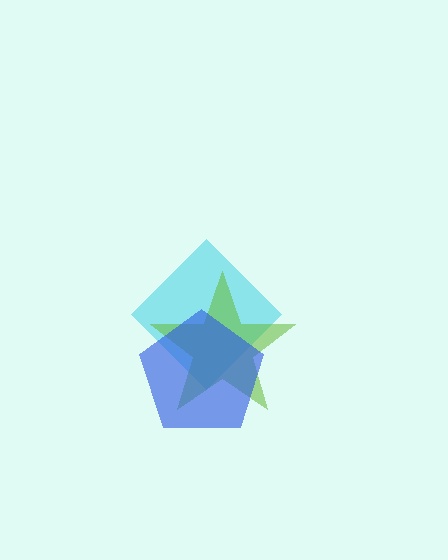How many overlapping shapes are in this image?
There are 3 overlapping shapes in the image.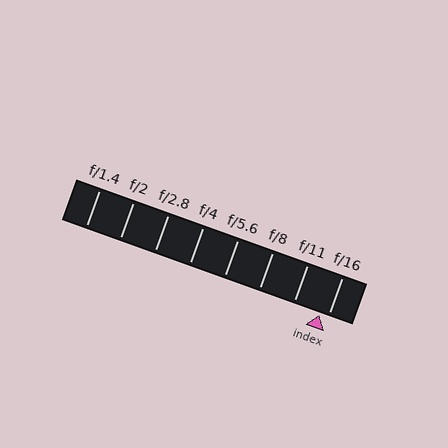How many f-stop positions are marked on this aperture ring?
There are 8 f-stop positions marked.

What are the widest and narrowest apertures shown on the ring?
The widest aperture shown is f/1.4 and the narrowest is f/16.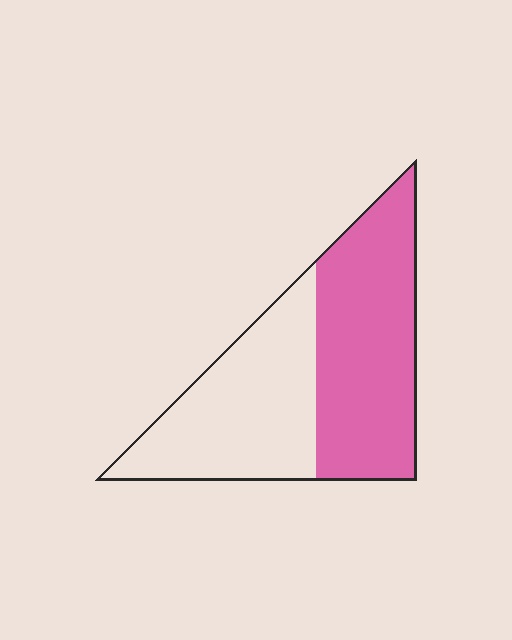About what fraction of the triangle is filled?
About one half (1/2).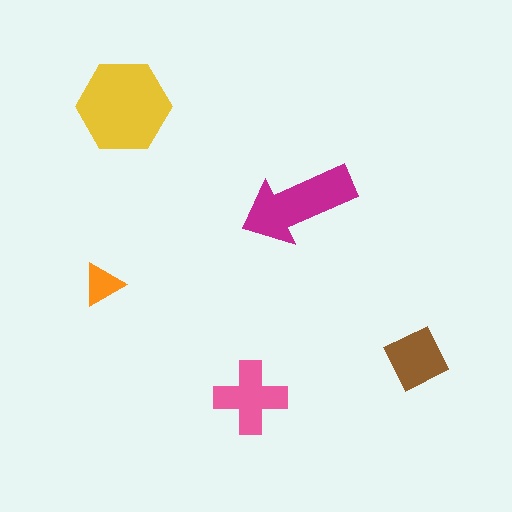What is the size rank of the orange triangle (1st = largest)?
5th.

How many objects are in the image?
There are 5 objects in the image.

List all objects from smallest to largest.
The orange triangle, the brown diamond, the pink cross, the magenta arrow, the yellow hexagon.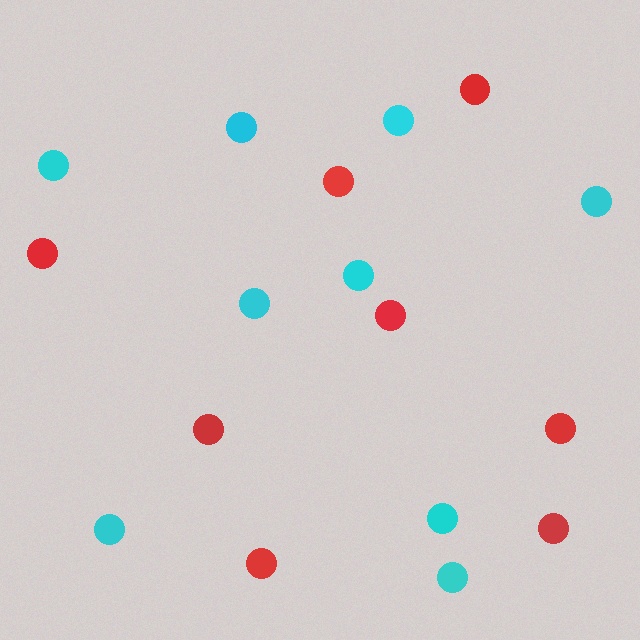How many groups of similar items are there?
There are 2 groups: one group of red circles (8) and one group of cyan circles (9).